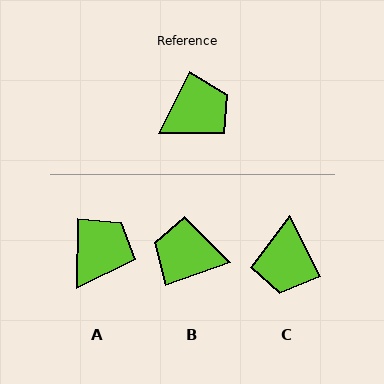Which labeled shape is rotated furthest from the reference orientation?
B, about 135 degrees away.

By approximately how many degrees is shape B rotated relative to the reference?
Approximately 135 degrees counter-clockwise.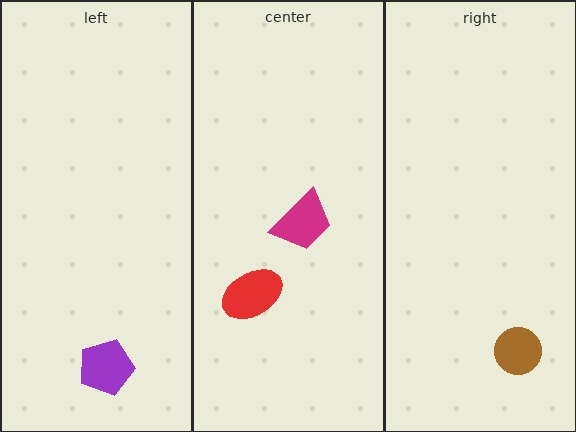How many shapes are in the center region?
2.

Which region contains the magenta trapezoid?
The center region.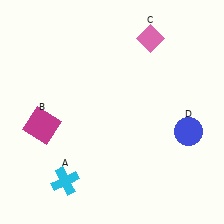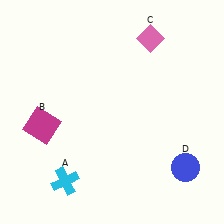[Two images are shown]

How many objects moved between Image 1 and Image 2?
1 object moved between the two images.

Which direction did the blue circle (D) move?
The blue circle (D) moved down.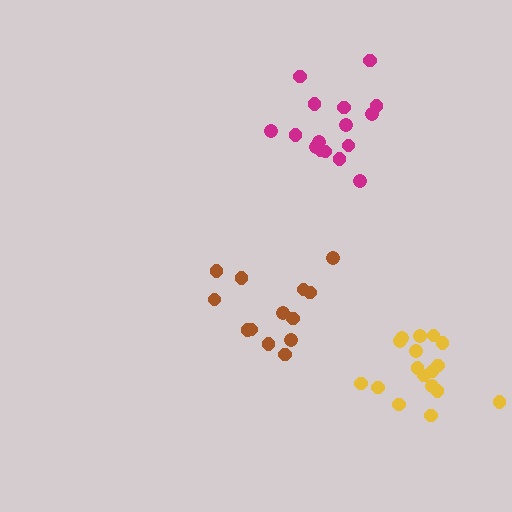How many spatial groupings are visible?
There are 3 spatial groupings.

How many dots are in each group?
Group 1: 13 dots, Group 2: 17 dots, Group 3: 16 dots (46 total).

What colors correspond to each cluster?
The clusters are colored: brown, yellow, magenta.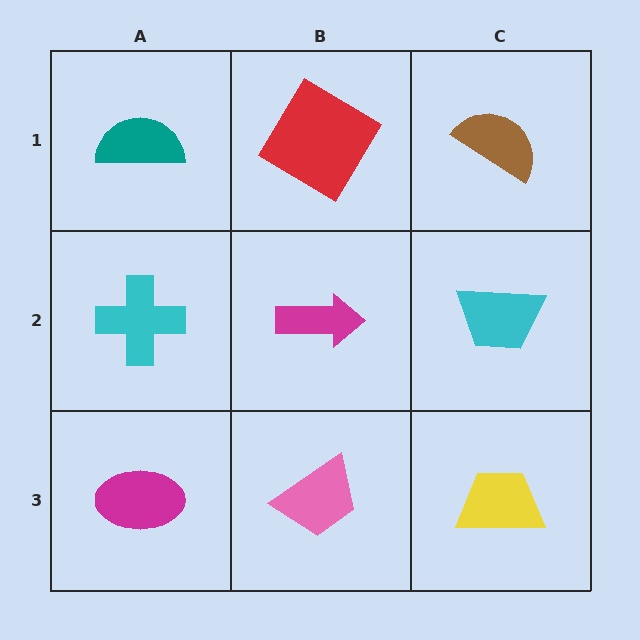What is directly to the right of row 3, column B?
A yellow trapezoid.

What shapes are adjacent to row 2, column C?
A brown semicircle (row 1, column C), a yellow trapezoid (row 3, column C), a magenta arrow (row 2, column B).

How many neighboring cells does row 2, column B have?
4.